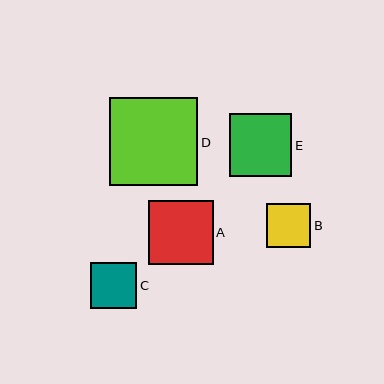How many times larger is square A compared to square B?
Square A is approximately 1.5 times the size of square B.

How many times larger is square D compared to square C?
Square D is approximately 1.9 times the size of square C.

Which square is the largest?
Square D is the largest with a size of approximately 88 pixels.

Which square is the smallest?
Square B is the smallest with a size of approximately 44 pixels.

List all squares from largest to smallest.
From largest to smallest: D, A, E, C, B.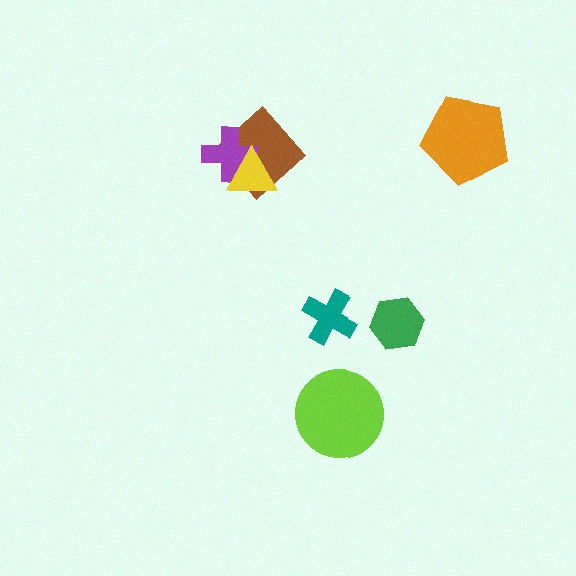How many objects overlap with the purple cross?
2 objects overlap with the purple cross.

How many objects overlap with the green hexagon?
0 objects overlap with the green hexagon.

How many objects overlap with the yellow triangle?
2 objects overlap with the yellow triangle.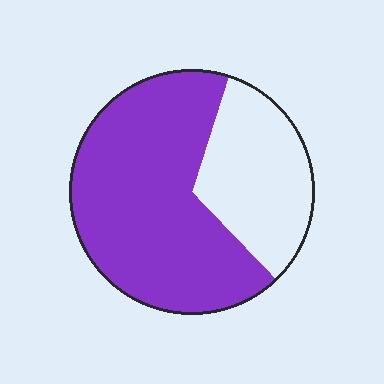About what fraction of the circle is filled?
About two thirds (2/3).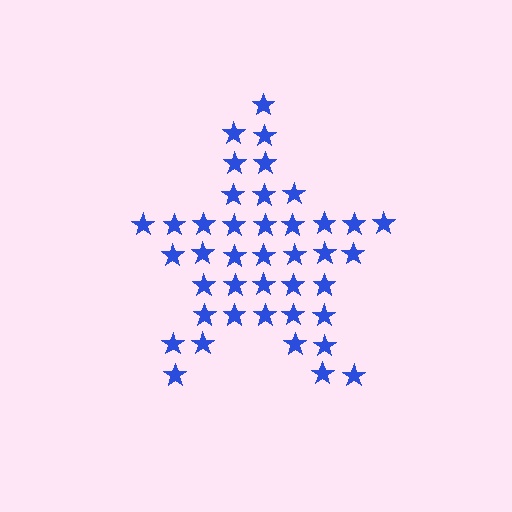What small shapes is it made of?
It is made of small stars.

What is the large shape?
The large shape is a star.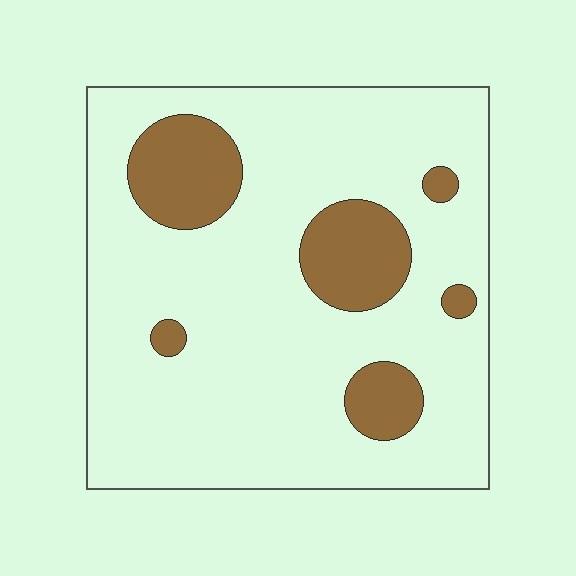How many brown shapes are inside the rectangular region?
6.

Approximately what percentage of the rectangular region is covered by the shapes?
Approximately 20%.